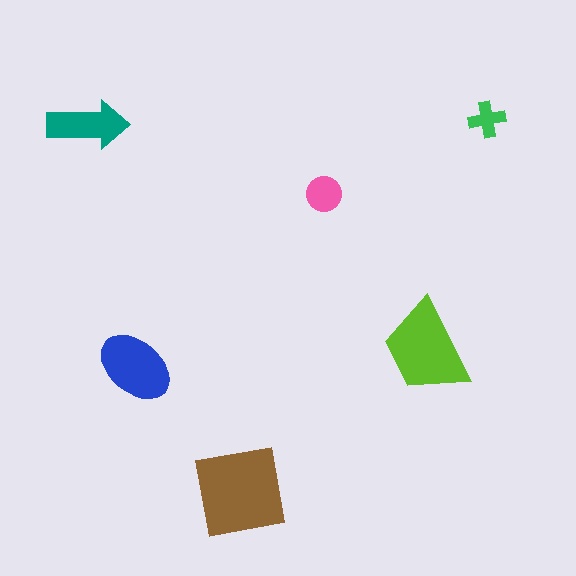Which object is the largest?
The brown square.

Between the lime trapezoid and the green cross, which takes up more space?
The lime trapezoid.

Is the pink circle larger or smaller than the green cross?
Larger.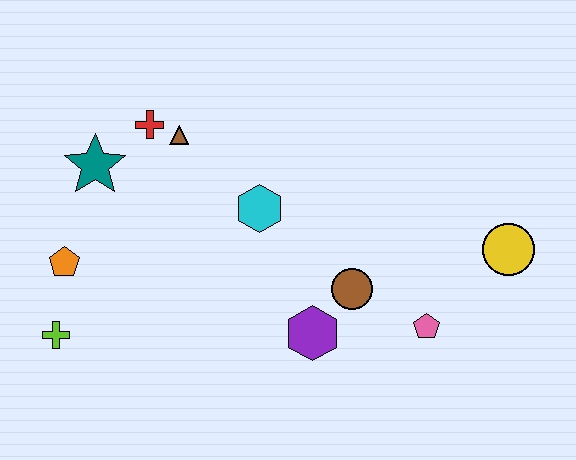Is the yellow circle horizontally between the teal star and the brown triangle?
No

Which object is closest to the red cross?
The brown triangle is closest to the red cross.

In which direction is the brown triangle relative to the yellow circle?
The brown triangle is to the left of the yellow circle.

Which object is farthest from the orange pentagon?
The yellow circle is farthest from the orange pentagon.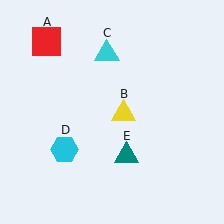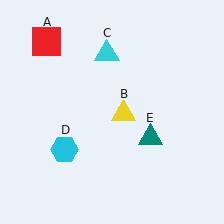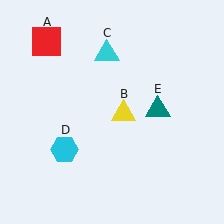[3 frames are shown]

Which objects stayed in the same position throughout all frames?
Red square (object A) and yellow triangle (object B) and cyan triangle (object C) and cyan hexagon (object D) remained stationary.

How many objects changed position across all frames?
1 object changed position: teal triangle (object E).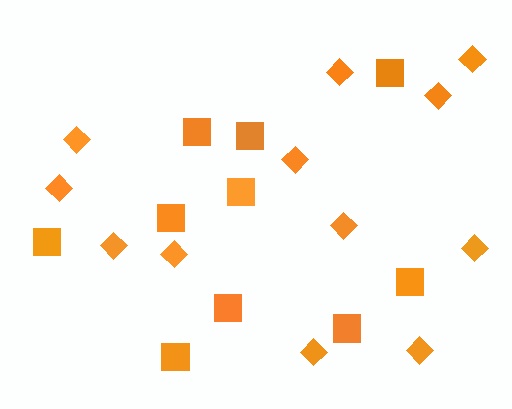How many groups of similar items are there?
There are 2 groups: one group of diamonds (12) and one group of squares (10).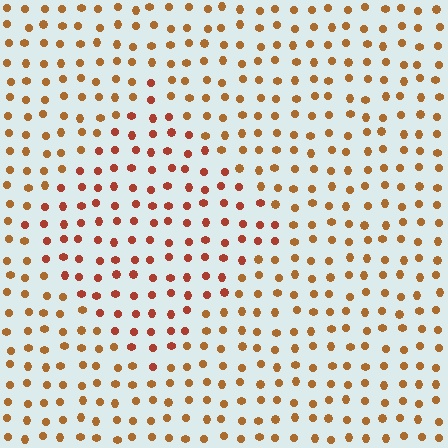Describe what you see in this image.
The image is filled with small brown elements in a uniform arrangement. A diamond-shaped region is visible where the elements are tinted to a slightly different hue, forming a subtle color boundary.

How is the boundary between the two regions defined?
The boundary is defined purely by a slight shift in hue (about 22 degrees). Spacing, size, and orientation are identical on both sides.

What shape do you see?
I see a diamond.